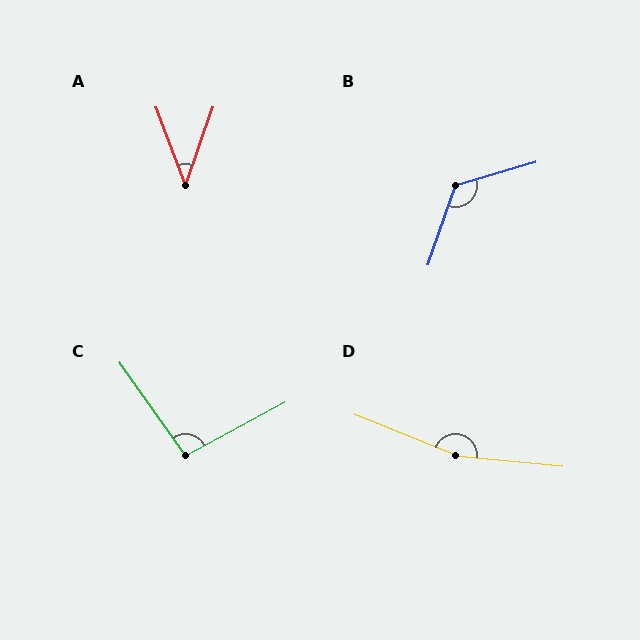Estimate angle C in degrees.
Approximately 97 degrees.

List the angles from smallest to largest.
A (40°), C (97°), B (125°), D (163°).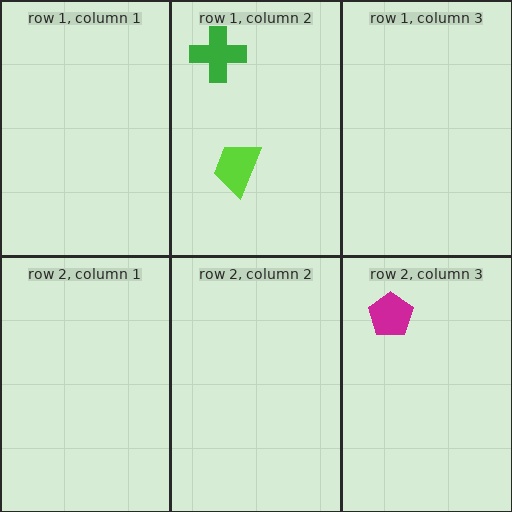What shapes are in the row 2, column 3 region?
The magenta pentagon.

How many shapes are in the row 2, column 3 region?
1.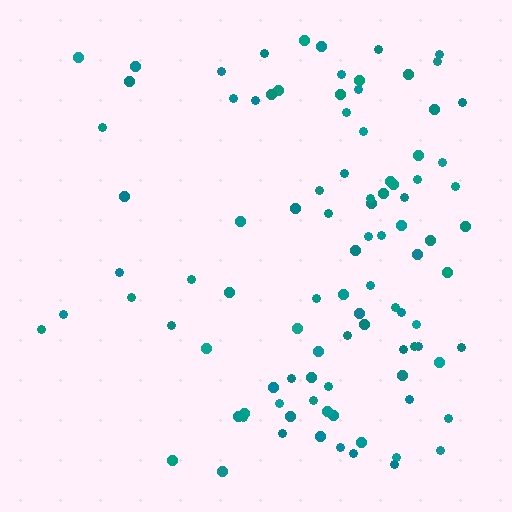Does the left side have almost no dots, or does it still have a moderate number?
Still a moderate number, just noticeably fewer than the right.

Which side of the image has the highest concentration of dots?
The right.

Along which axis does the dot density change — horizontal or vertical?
Horizontal.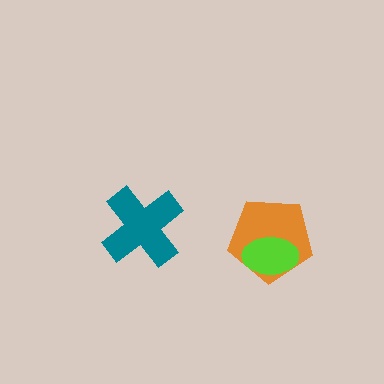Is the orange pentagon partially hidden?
Yes, it is partially covered by another shape.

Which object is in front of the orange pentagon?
The lime ellipse is in front of the orange pentagon.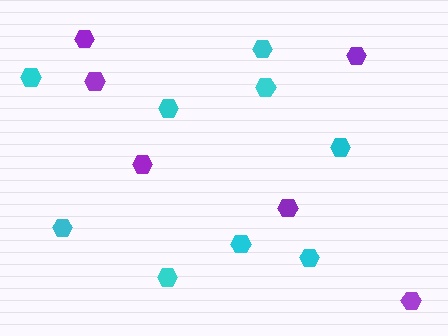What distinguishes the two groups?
There are 2 groups: one group of cyan hexagons (9) and one group of purple hexagons (6).